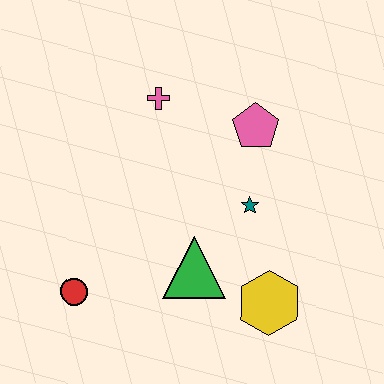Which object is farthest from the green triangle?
The pink cross is farthest from the green triangle.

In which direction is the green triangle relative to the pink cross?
The green triangle is below the pink cross.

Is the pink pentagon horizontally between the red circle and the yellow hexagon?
Yes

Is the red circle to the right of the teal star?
No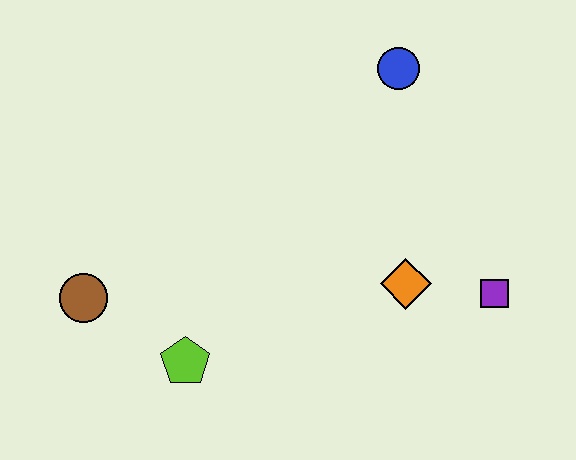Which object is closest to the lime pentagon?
The brown circle is closest to the lime pentagon.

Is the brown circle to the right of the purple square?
No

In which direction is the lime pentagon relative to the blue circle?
The lime pentagon is below the blue circle.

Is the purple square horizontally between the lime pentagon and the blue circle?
No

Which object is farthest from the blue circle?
The brown circle is farthest from the blue circle.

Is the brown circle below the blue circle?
Yes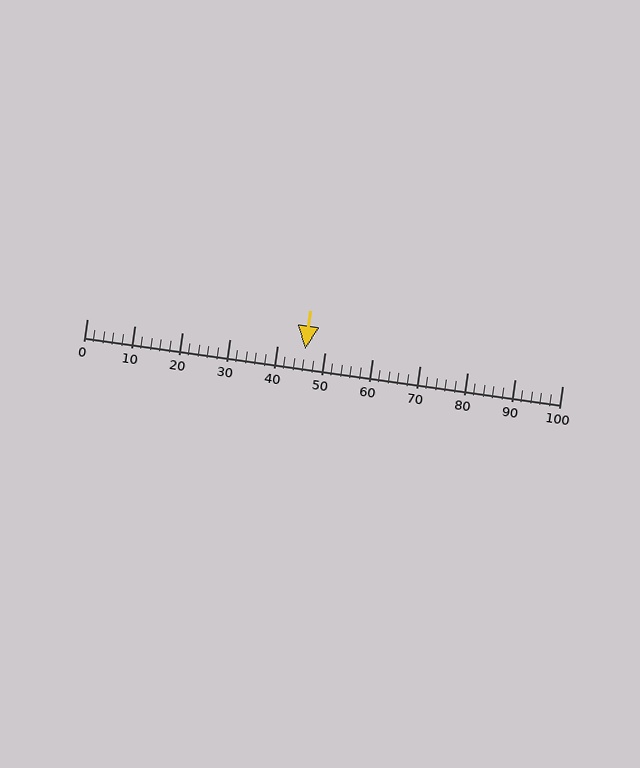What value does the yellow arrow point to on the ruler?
The yellow arrow points to approximately 46.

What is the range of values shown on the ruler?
The ruler shows values from 0 to 100.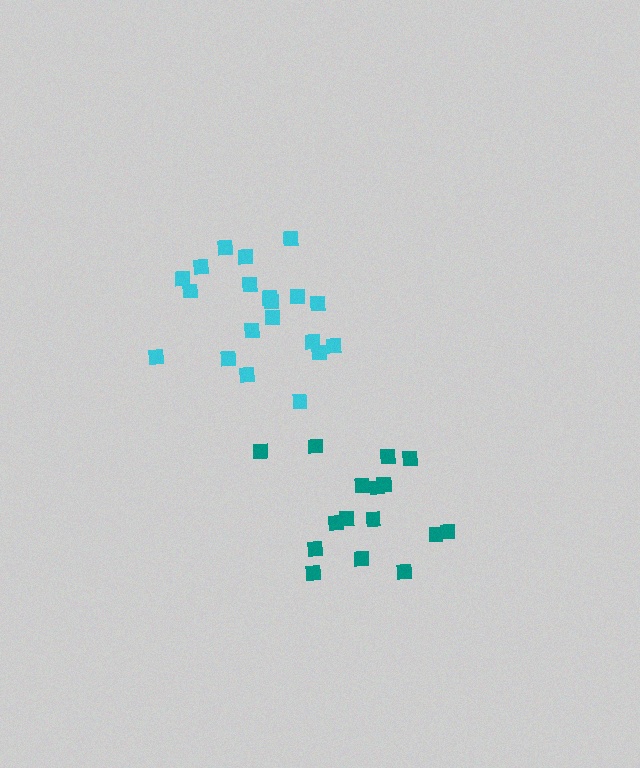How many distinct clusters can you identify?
There are 2 distinct clusters.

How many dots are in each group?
Group 1: 16 dots, Group 2: 20 dots (36 total).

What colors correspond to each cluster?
The clusters are colored: teal, cyan.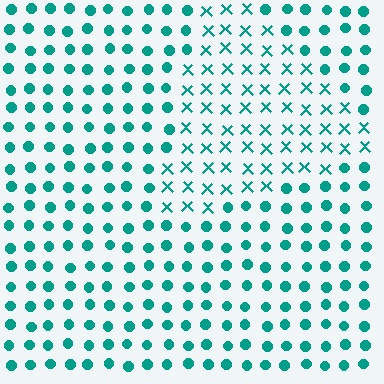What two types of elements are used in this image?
The image uses X marks inside the triangle region and circles outside it.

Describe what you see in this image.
The image is filled with small teal elements arranged in a uniform grid. A triangle-shaped region contains X marks, while the surrounding area contains circles. The boundary is defined purely by the change in element shape.